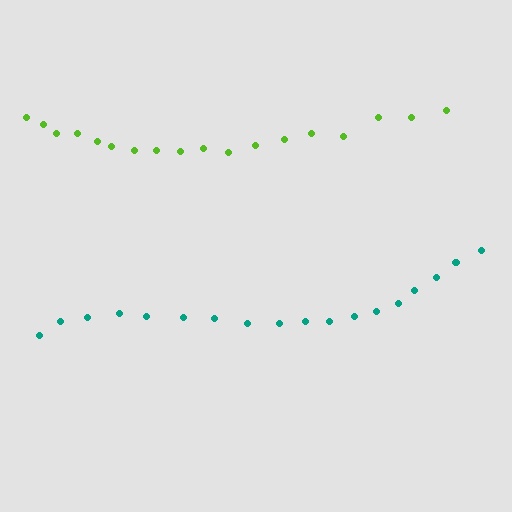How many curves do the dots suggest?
There are 2 distinct paths.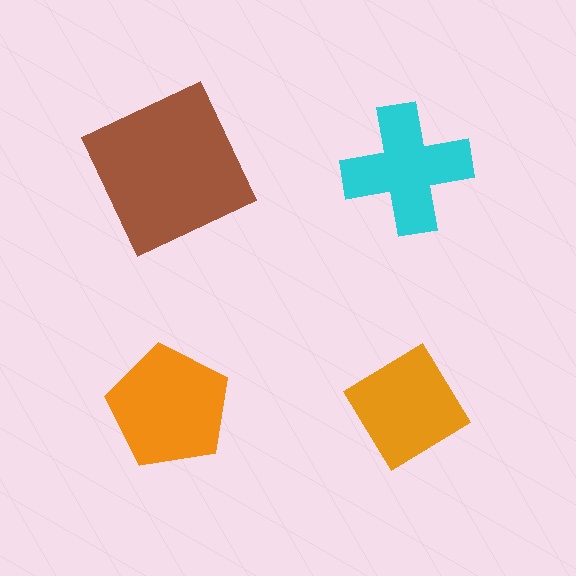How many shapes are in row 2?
2 shapes.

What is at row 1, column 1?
A brown square.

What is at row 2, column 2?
An orange diamond.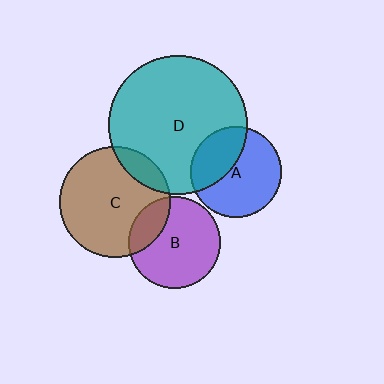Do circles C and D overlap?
Yes.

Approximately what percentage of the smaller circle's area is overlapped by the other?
Approximately 15%.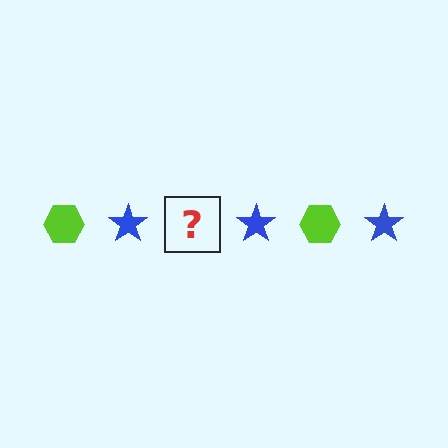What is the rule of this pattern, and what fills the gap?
The rule is that the pattern alternates between lime hexagon and blue star. The gap should be filled with a lime hexagon.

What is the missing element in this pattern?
The missing element is a lime hexagon.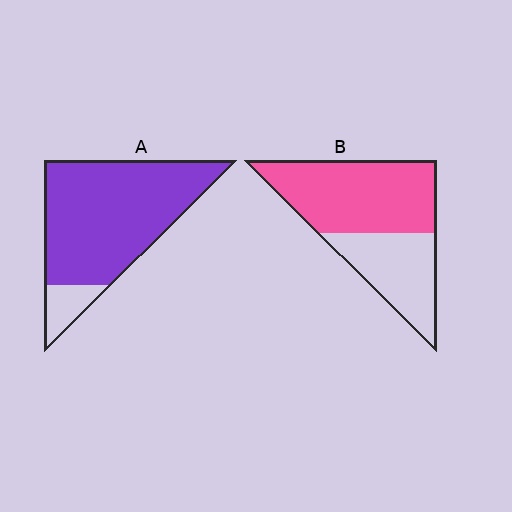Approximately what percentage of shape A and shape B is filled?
A is approximately 90% and B is approximately 60%.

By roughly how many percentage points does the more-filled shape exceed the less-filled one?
By roughly 25 percentage points (A over B).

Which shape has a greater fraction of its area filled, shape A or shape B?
Shape A.